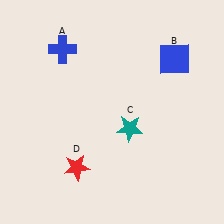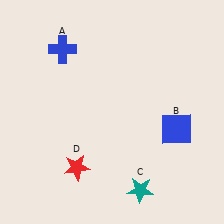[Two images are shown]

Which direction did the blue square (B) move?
The blue square (B) moved down.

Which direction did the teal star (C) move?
The teal star (C) moved down.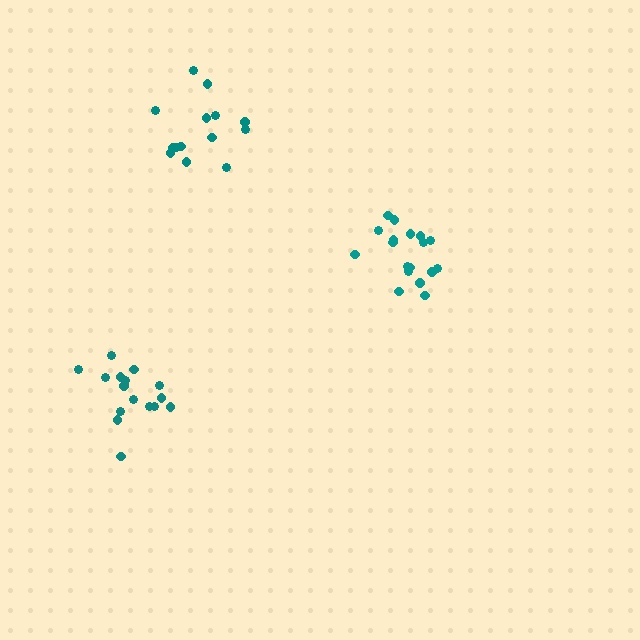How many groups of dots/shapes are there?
There are 3 groups.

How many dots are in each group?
Group 1: 16 dots, Group 2: 14 dots, Group 3: 18 dots (48 total).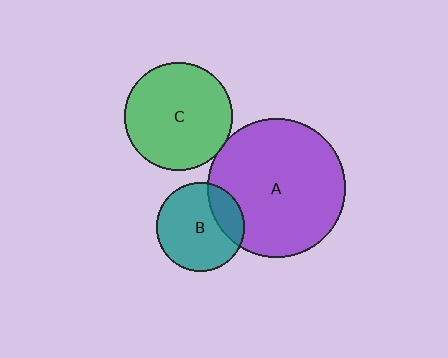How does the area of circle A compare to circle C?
Approximately 1.7 times.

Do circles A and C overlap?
Yes.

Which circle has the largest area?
Circle A (purple).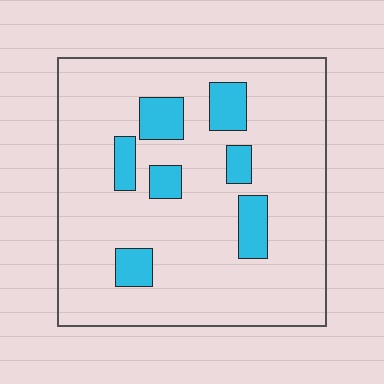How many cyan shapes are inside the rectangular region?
7.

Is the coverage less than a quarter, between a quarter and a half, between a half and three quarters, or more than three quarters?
Less than a quarter.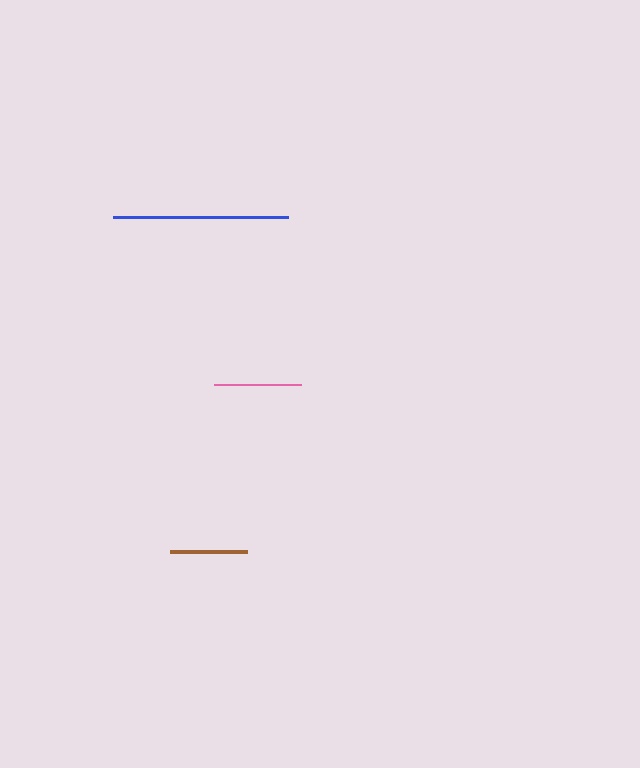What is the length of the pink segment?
The pink segment is approximately 87 pixels long.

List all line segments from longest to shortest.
From longest to shortest: blue, pink, brown.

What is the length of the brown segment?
The brown segment is approximately 78 pixels long.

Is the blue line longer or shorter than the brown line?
The blue line is longer than the brown line.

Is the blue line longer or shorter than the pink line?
The blue line is longer than the pink line.